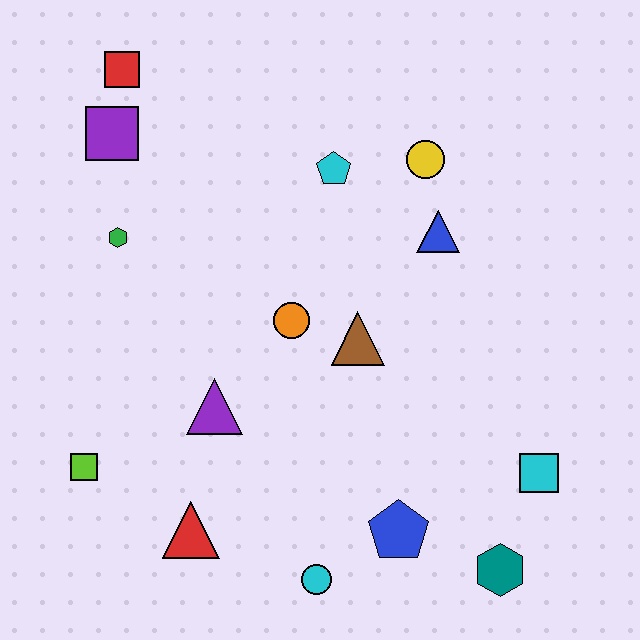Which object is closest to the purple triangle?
The orange circle is closest to the purple triangle.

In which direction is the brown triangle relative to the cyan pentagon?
The brown triangle is below the cyan pentagon.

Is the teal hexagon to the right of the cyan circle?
Yes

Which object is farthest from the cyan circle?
The red square is farthest from the cyan circle.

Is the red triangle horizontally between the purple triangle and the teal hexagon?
No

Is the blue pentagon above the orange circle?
No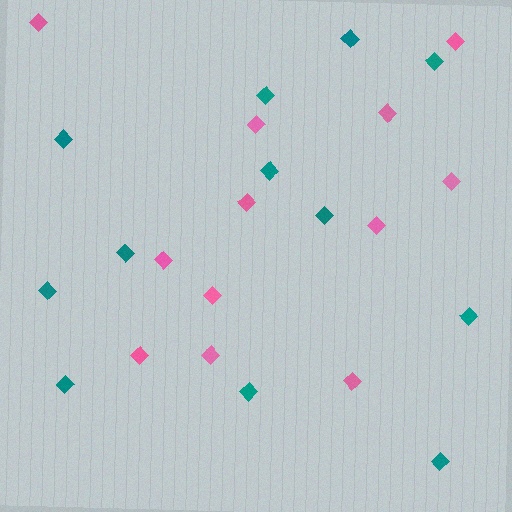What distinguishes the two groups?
There are 2 groups: one group of pink diamonds (12) and one group of teal diamonds (12).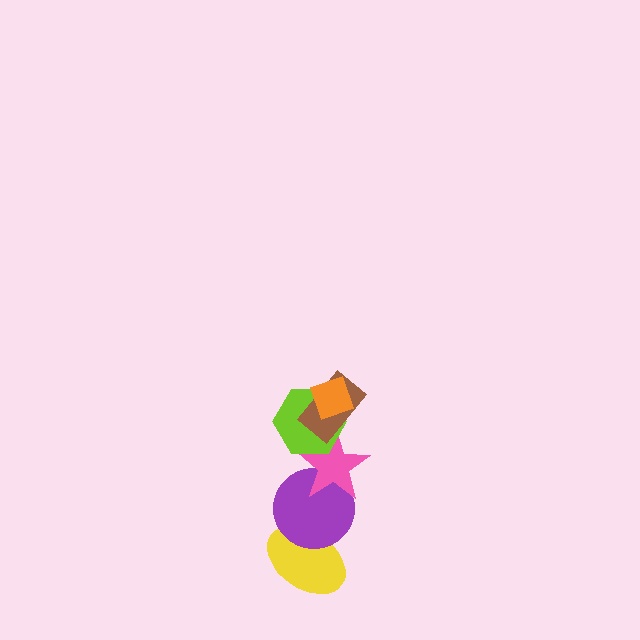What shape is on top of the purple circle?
The pink star is on top of the purple circle.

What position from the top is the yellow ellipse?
The yellow ellipse is 6th from the top.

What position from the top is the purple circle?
The purple circle is 5th from the top.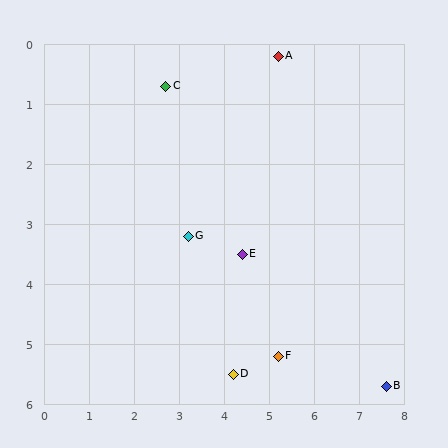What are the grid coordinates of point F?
Point F is at approximately (5.2, 5.2).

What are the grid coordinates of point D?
Point D is at approximately (4.2, 5.5).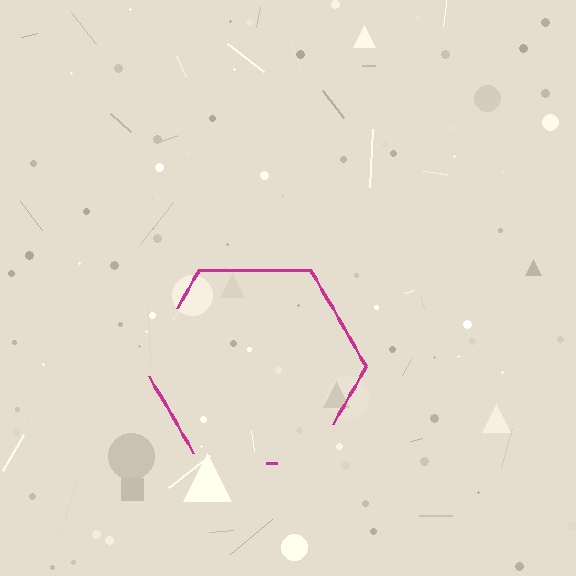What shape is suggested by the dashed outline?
The dashed outline suggests a hexagon.